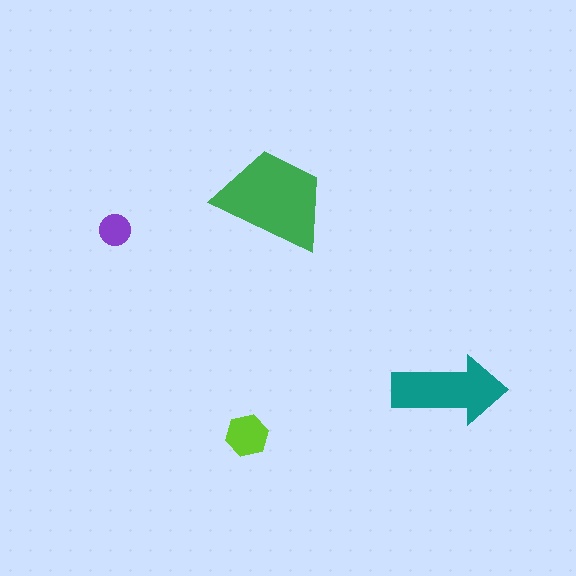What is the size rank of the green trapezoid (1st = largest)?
1st.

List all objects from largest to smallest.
The green trapezoid, the teal arrow, the lime hexagon, the purple circle.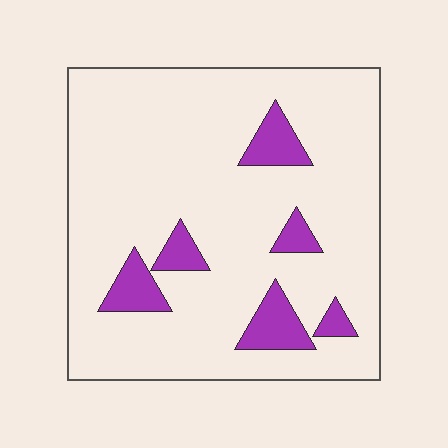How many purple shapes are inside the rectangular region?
6.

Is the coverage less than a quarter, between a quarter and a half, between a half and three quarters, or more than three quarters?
Less than a quarter.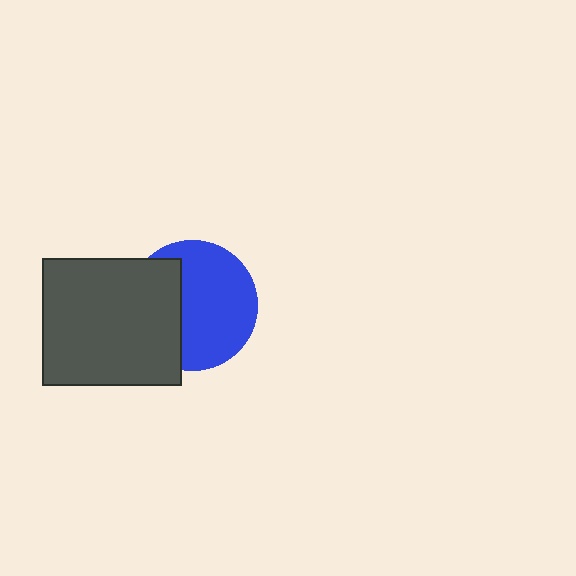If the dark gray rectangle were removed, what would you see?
You would see the complete blue circle.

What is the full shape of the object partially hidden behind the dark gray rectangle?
The partially hidden object is a blue circle.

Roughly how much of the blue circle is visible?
About half of it is visible (roughly 63%).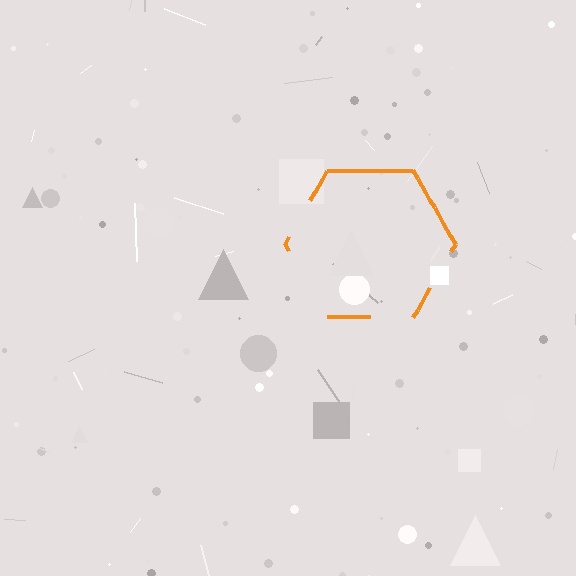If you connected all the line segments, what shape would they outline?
They would outline a hexagon.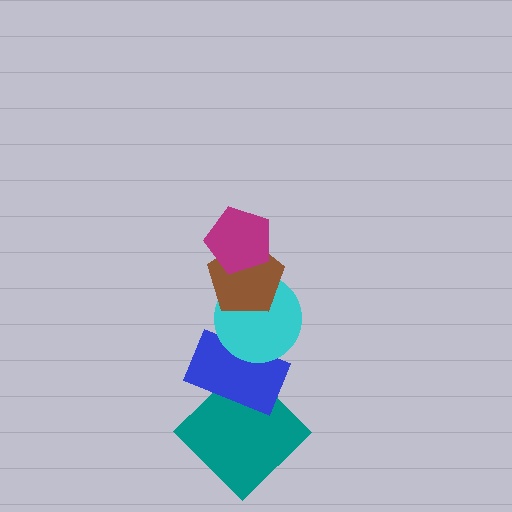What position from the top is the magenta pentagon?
The magenta pentagon is 1st from the top.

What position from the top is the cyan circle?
The cyan circle is 3rd from the top.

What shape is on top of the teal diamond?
The blue rectangle is on top of the teal diamond.